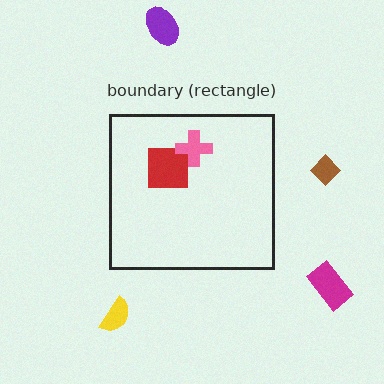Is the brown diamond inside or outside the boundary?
Outside.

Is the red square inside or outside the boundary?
Inside.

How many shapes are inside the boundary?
2 inside, 4 outside.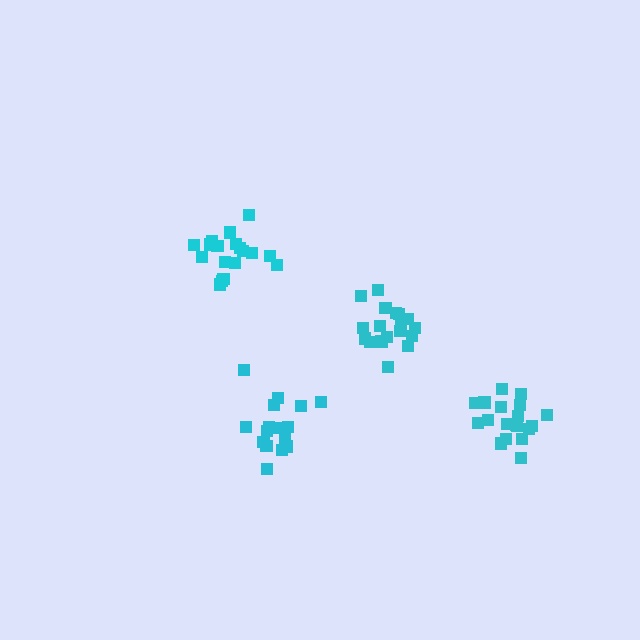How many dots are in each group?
Group 1: 18 dots, Group 2: 19 dots, Group 3: 18 dots, Group 4: 20 dots (75 total).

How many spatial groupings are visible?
There are 4 spatial groupings.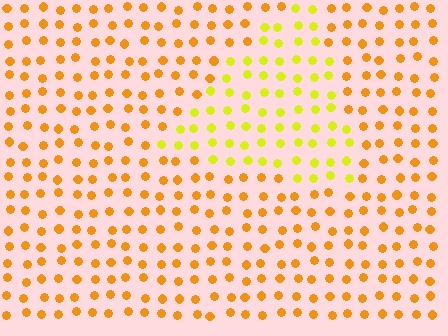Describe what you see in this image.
The image is filled with small orange elements in a uniform arrangement. A triangle-shaped region is visible where the elements are tinted to a slightly different hue, forming a subtle color boundary.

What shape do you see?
I see a triangle.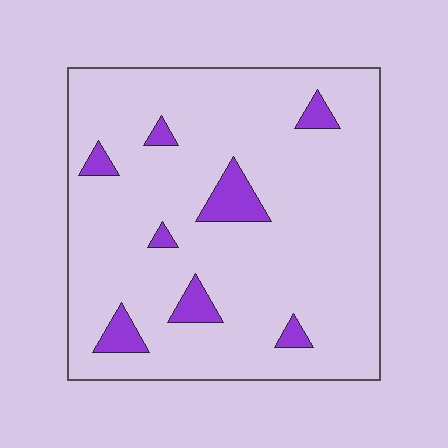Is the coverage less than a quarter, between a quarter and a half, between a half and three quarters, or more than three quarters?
Less than a quarter.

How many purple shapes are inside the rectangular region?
8.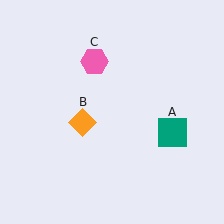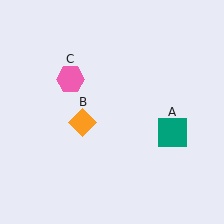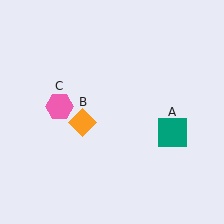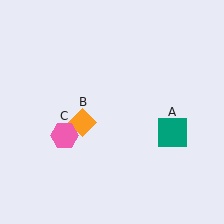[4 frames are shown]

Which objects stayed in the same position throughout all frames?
Teal square (object A) and orange diamond (object B) remained stationary.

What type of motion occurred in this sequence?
The pink hexagon (object C) rotated counterclockwise around the center of the scene.